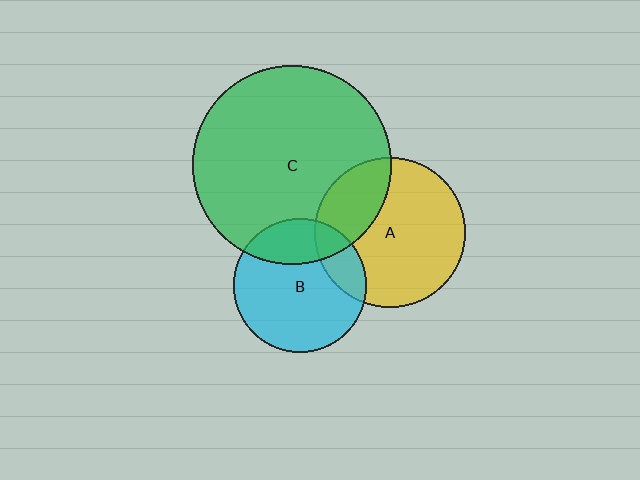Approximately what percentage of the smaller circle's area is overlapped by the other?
Approximately 25%.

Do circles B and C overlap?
Yes.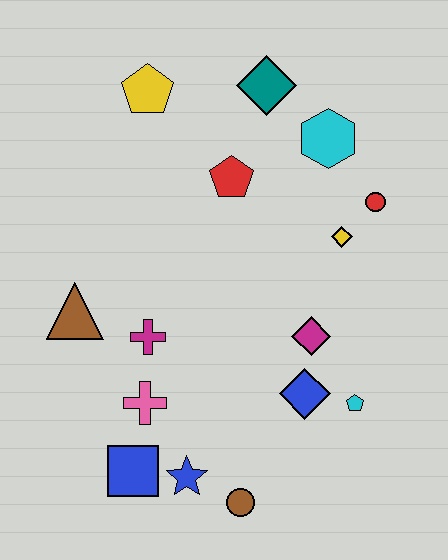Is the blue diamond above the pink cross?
Yes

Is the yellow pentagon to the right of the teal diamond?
No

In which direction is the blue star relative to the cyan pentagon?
The blue star is to the left of the cyan pentagon.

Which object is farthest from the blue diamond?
The yellow pentagon is farthest from the blue diamond.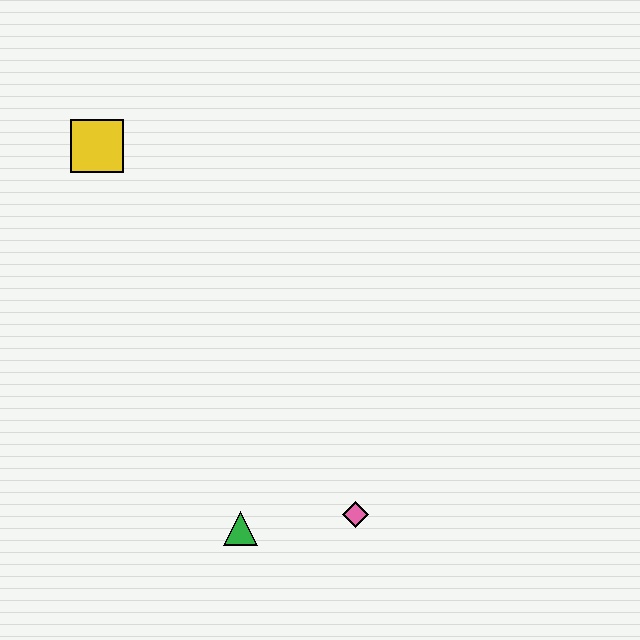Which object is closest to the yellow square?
The green triangle is closest to the yellow square.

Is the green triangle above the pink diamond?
No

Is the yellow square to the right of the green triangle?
No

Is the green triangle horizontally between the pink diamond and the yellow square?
Yes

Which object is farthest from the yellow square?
The pink diamond is farthest from the yellow square.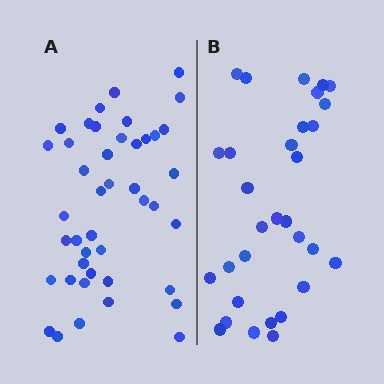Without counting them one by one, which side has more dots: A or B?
Region A (the left region) has more dots.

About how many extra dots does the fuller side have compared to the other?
Region A has roughly 12 or so more dots than region B.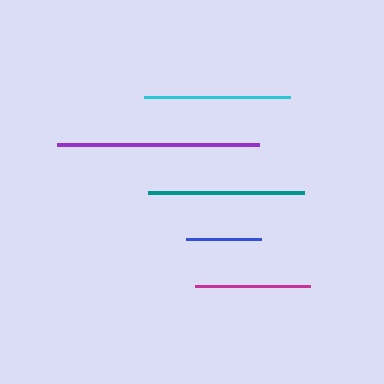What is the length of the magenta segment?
The magenta segment is approximately 115 pixels long.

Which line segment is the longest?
The purple line is the longest at approximately 203 pixels.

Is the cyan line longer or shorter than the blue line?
The cyan line is longer than the blue line.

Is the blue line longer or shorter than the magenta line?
The magenta line is longer than the blue line.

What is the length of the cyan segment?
The cyan segment is approximately 146 pixels long.